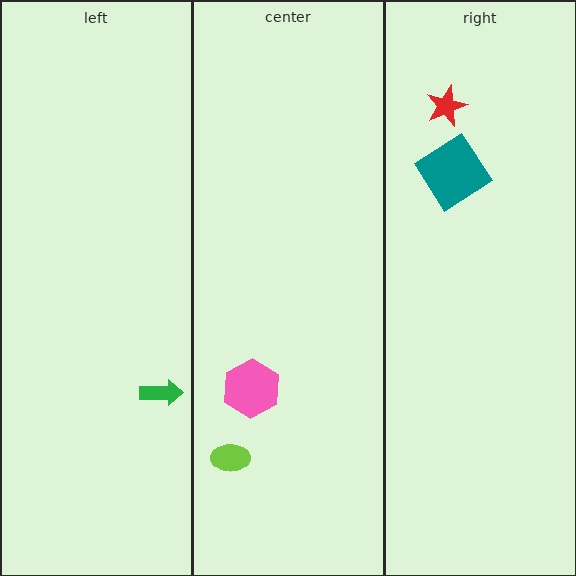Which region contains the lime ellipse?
The center region.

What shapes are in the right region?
The teal diamond, the red star.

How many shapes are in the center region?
2.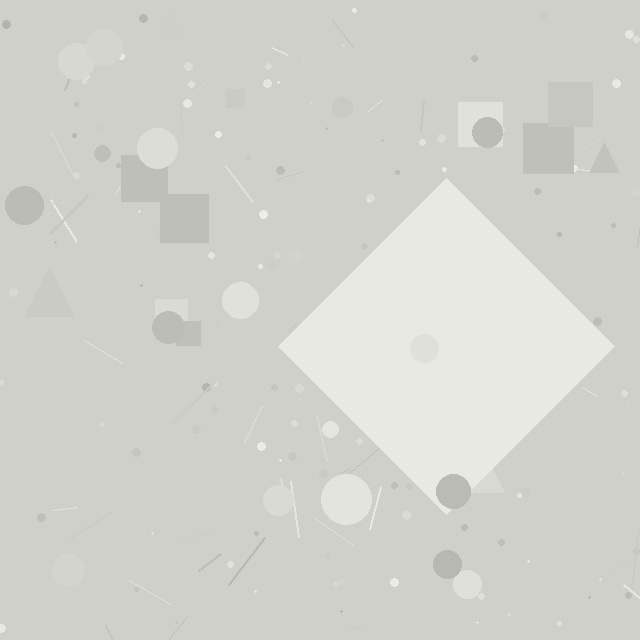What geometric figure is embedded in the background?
A diamond is embedded in the background.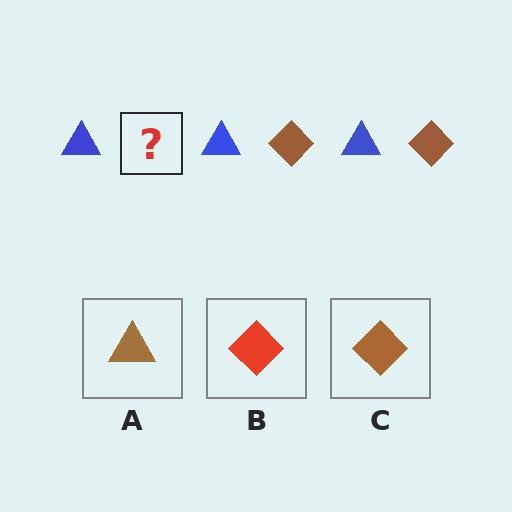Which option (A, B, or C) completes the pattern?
C.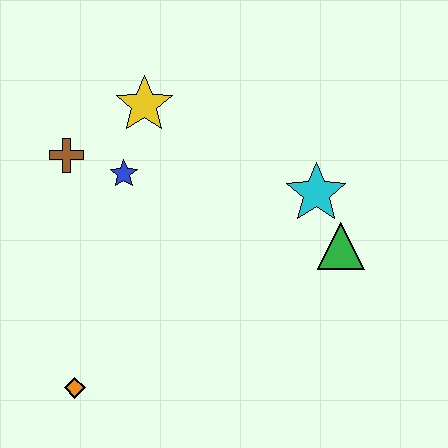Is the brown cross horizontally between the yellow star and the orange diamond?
No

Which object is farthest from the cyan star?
The orange diamond is farthest from the cyan star.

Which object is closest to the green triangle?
The cyan star is closest to the green triangle.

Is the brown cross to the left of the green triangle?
Yes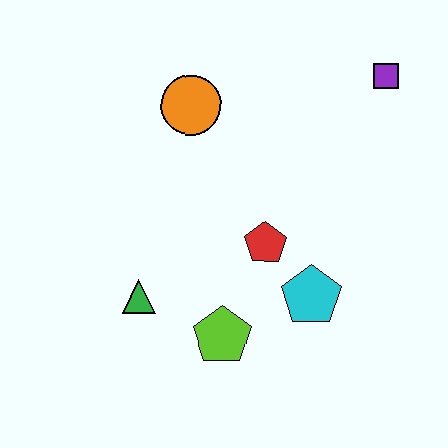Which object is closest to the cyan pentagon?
The red pentagon is closest to the cyan pentagon.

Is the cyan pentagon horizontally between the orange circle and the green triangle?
No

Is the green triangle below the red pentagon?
Yes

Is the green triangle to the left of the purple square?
Yes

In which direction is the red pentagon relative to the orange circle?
The red pentagon is below the orange circle.